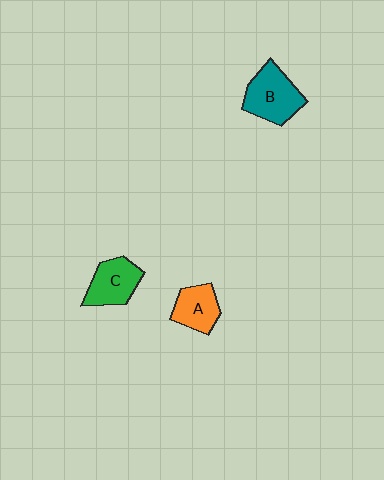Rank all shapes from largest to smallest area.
From largest to smallest: B (teal), C (green), A (orange).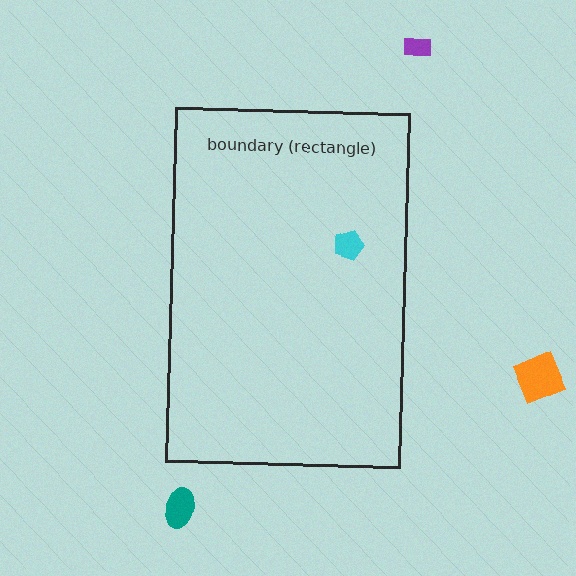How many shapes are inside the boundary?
1 inside, 3 outside.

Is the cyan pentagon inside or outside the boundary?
Inside.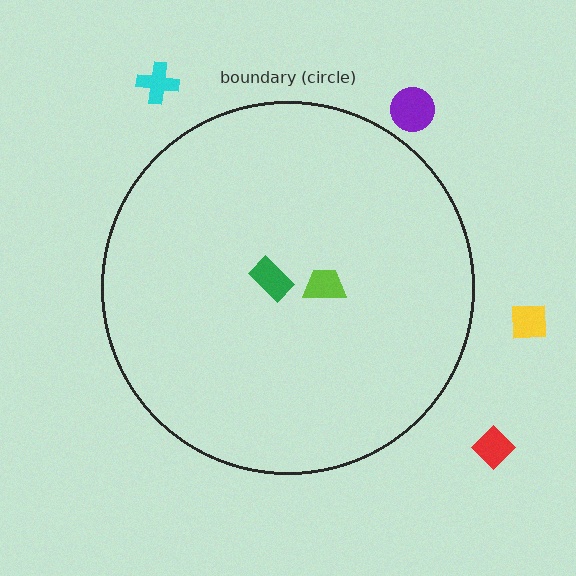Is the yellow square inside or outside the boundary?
Outside.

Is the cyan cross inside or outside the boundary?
Outside.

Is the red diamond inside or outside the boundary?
Outside.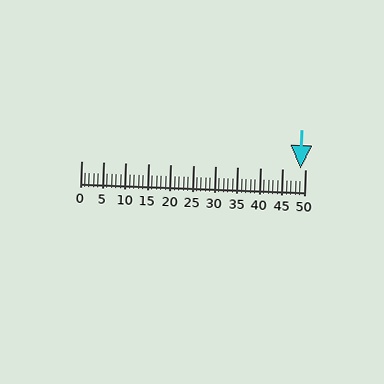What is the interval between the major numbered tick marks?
The major tick marks are spaced 5 units apart.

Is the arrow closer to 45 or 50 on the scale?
The arrow is closer to 50.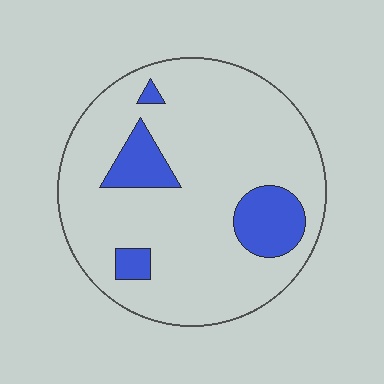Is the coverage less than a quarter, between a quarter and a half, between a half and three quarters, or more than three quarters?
Less than a quarter.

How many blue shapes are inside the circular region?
4.